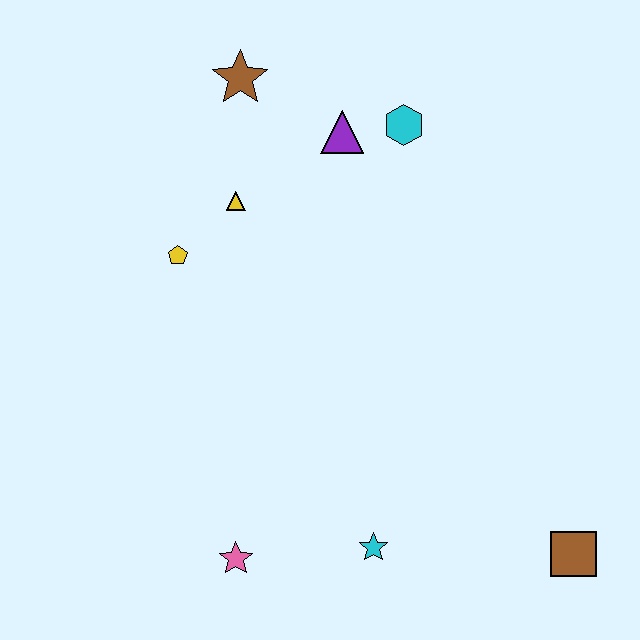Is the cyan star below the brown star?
Yes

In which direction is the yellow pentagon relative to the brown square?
The yellow pentagon is to the left of the brown square.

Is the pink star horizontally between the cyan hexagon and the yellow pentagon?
Yes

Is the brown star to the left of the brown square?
Yes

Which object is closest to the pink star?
The cyan star is closest to the pink star.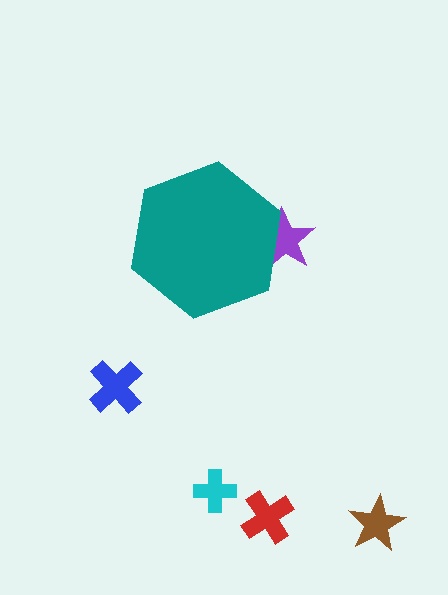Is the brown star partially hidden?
No, the brown star is fully visible.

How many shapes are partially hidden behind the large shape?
1 shape is partially hidden.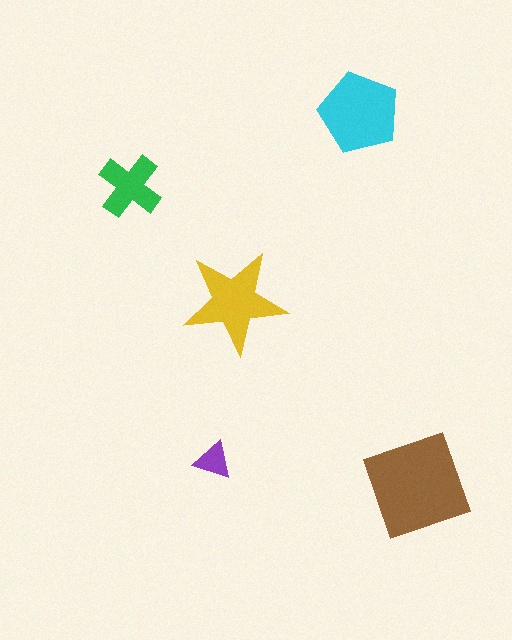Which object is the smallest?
The purple triangle.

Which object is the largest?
The brown diamond.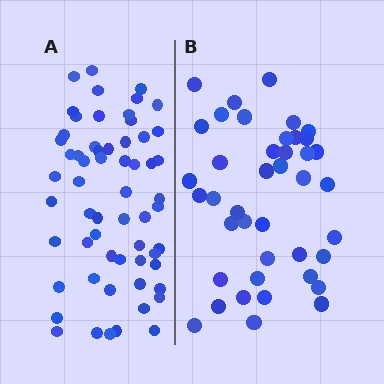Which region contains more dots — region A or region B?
Region A (the left region) has more dots.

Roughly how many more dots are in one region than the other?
Region A has approximately 20 more dots than region B.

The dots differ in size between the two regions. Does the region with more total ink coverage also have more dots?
No. Region B has more total ink coverage because its dots are larger, but region A actually contains more individual dots. Total area can be misleading — the number of items is what matters here.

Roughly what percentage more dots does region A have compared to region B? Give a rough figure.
About 45% more.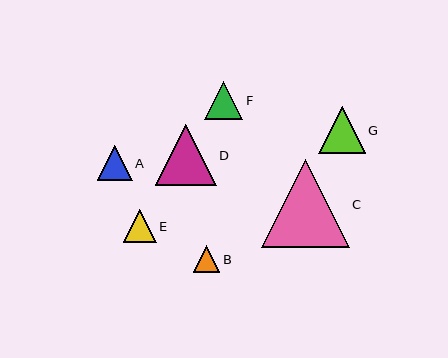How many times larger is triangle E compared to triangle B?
Triangle E is approximately 1.2 times the size of triangle B.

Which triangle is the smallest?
Triangle B is the smallest with a size of approximately 27 pixels.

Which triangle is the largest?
Triangle C is the largest with a size of approximately 88 pixels.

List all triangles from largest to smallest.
From largest to smallest: C, D, G, F, A, E, B.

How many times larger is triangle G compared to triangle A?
Triangle G is approximately 1.3 times the size of triangle A.